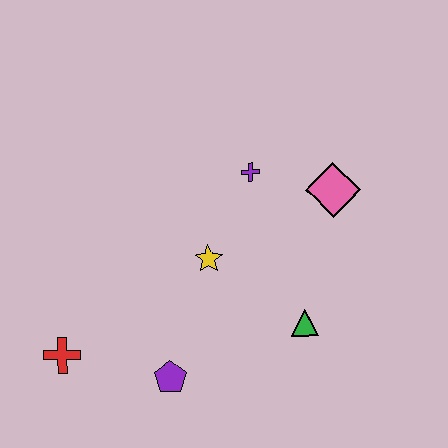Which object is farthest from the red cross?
The pink diamond is farthest from the red cross.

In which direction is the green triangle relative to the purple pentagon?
The green triangle is to the right of the purple pentagon.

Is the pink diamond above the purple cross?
No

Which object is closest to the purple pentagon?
The red cross is closest to the purple pentagon.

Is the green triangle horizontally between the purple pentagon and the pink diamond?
Yes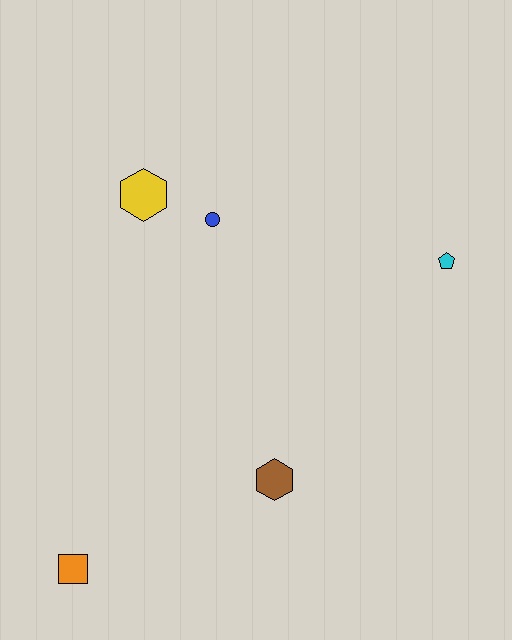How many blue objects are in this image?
There is 1 blue object.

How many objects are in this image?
There are 5 objects.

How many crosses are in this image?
There are no crosses.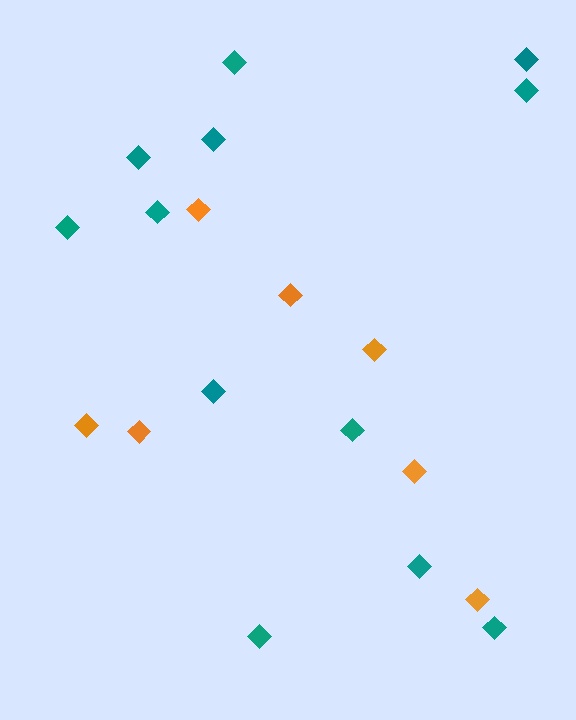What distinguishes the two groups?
There are 2 groups: one group of orange diamonds (7) and one group of teal diamonds (12).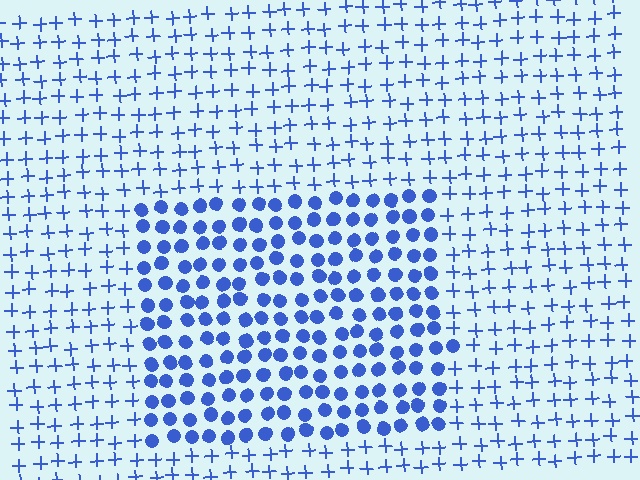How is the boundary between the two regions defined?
The boundary is defined by a change in element shape: circles inside vs. plus signs outside. All elements share the same color and spacing.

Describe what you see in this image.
The image is filled with small blue elements arranged in a uniform grid. A rectangle-shaped region contains circles, while the surrounding area contains plus signs. The boundary is defined purely by the change in element shape.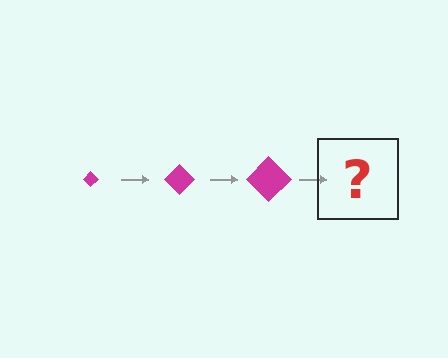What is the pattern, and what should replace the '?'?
The pattern is that the diamond gets progressively larger each step. The '?' should be a magenta diamond, larger than the previous one.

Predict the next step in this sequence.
The next step is a magenta diamond, larger than the previous one.